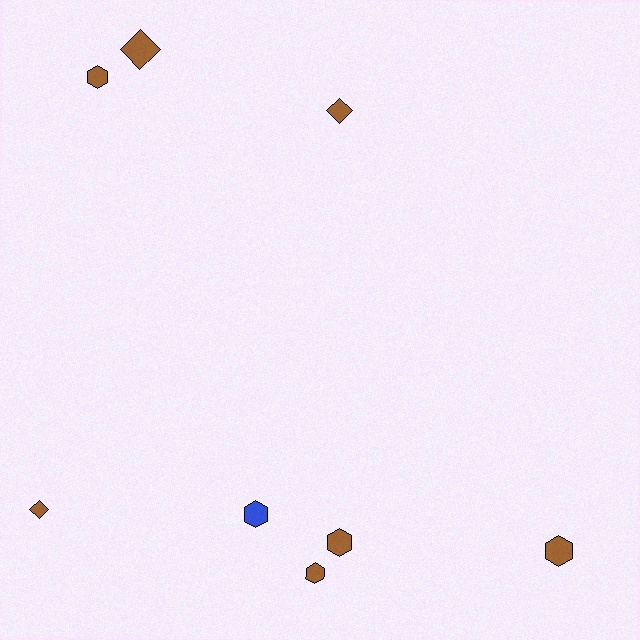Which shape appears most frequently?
Hexagon, with 5 objects.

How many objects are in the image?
There are 8 objects.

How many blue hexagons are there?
There is 1 blue hexagon.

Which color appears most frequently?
Brown, with 7 objects.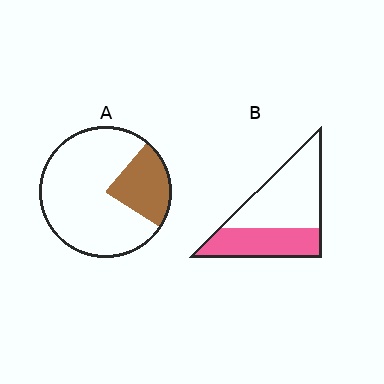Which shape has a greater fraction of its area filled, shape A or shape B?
Shape B.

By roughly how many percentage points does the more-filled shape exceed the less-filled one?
By roughly 15 percentage points (B over A).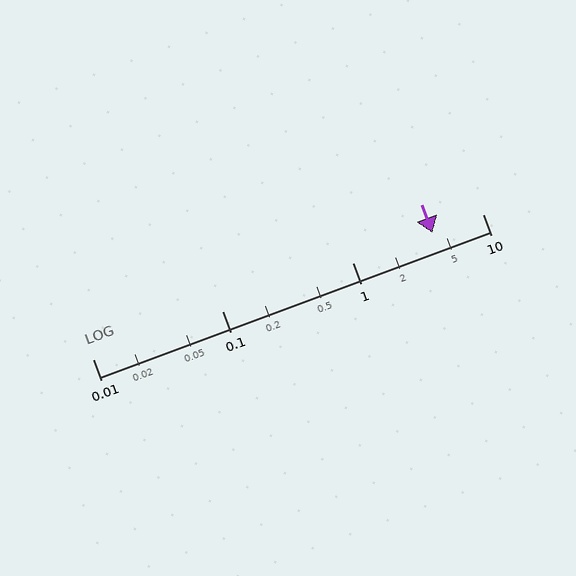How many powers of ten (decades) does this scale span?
The scale spans 3 decades, from 0.01 to 10.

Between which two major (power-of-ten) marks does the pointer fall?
The pointer is between 1 and 10.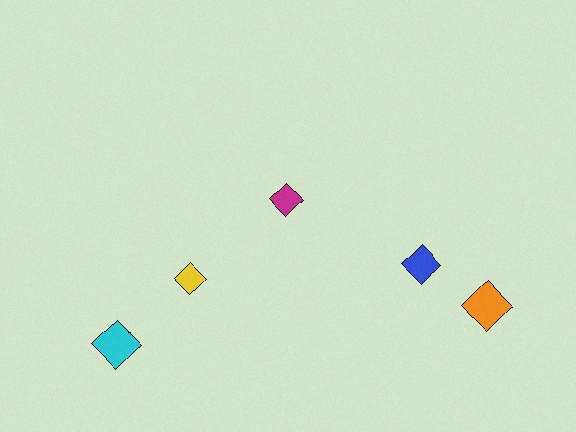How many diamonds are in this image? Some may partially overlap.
There are 5 diamonds.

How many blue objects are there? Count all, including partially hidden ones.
There is 1 blue object.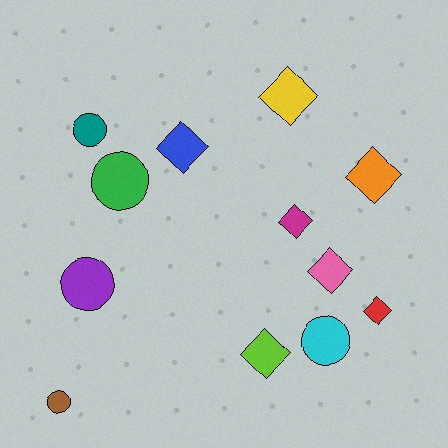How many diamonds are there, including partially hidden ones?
There are 7 diamonds.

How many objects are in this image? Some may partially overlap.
There are 12 objects.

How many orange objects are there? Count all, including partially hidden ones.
There is 1 orange object.